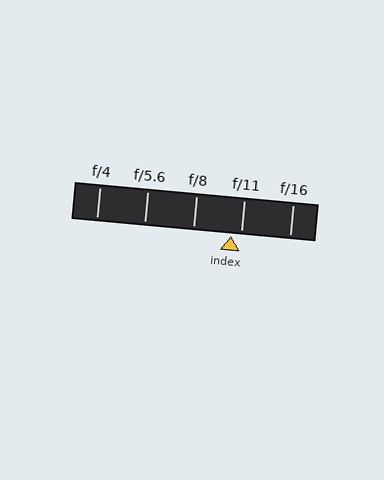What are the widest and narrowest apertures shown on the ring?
The widest aperture shown is f/4 and the narrowest is f/16.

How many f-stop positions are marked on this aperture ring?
There are 5 f-stop positions marked.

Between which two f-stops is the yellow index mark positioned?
The index mark is between f/8 and f/11.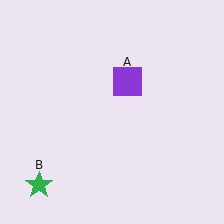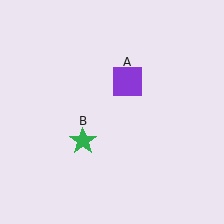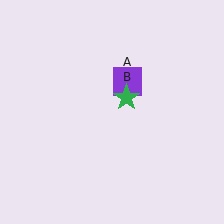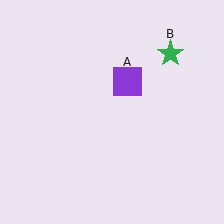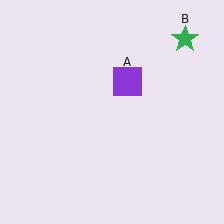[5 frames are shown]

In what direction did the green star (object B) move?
The green star (object B) moved up and to the right.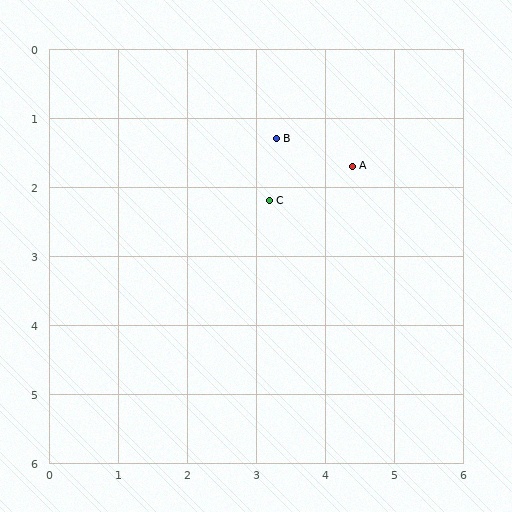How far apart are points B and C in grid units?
Points B and C are about 0.9 grid units apart.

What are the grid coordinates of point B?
Point B is at approximately (3.3, 1.3).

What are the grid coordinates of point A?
Point A is at approximately (4.4, 1.7).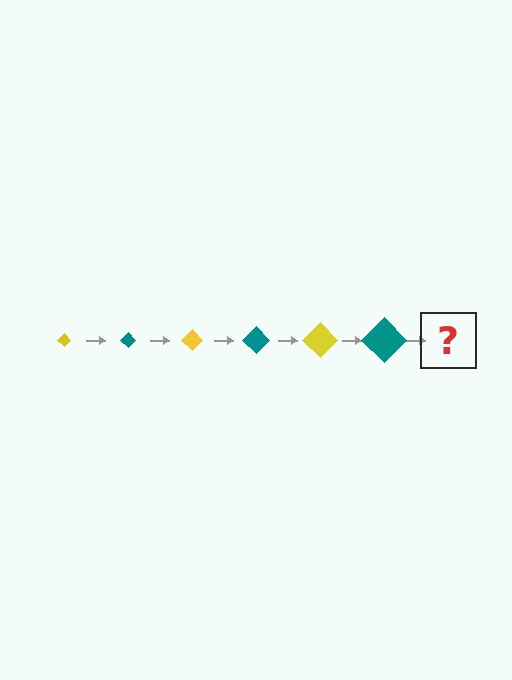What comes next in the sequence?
The next element should be a yellow diamond, larger than the previous one.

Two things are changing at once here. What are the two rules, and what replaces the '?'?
The two rules are that the diamond grows larger each step and the color cycles through yellow and teal. The '?' should be a yellow diamond, larger than the previous one.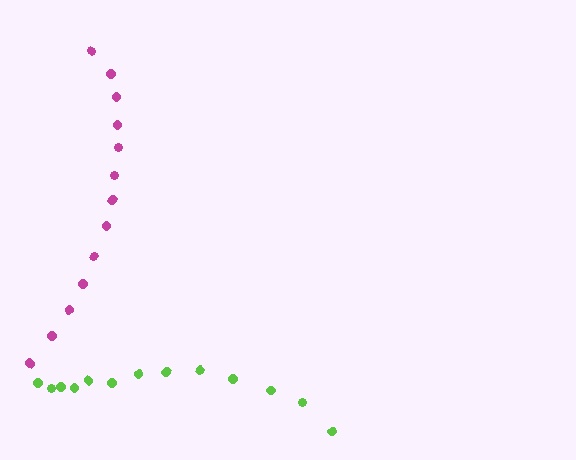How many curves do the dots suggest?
There are 2 distinct paths.